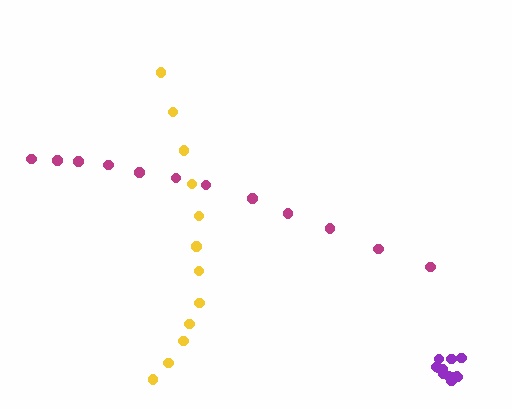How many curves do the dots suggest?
There are 3 distinct paths.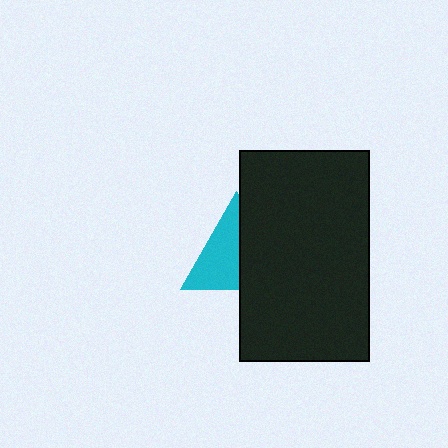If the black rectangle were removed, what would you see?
You would see the complete cyan triangle.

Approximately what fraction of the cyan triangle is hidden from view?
Roughly 45% of the cyan triangle is hidden behind the black rectangle.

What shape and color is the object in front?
The object in front is a black rectangle.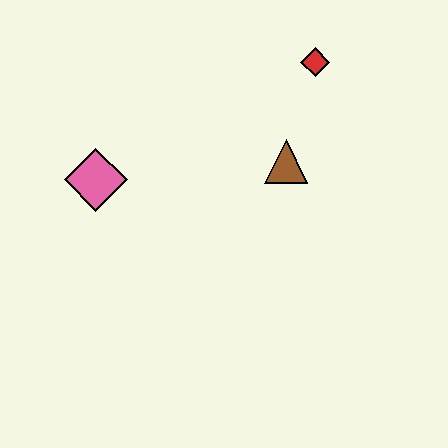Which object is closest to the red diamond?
The brown triangle is closest to the red diamond.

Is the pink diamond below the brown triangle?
Yes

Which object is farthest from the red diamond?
The pink diamond is farthest from the red diamond.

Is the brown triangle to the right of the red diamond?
No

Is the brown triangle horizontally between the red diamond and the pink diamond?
Yes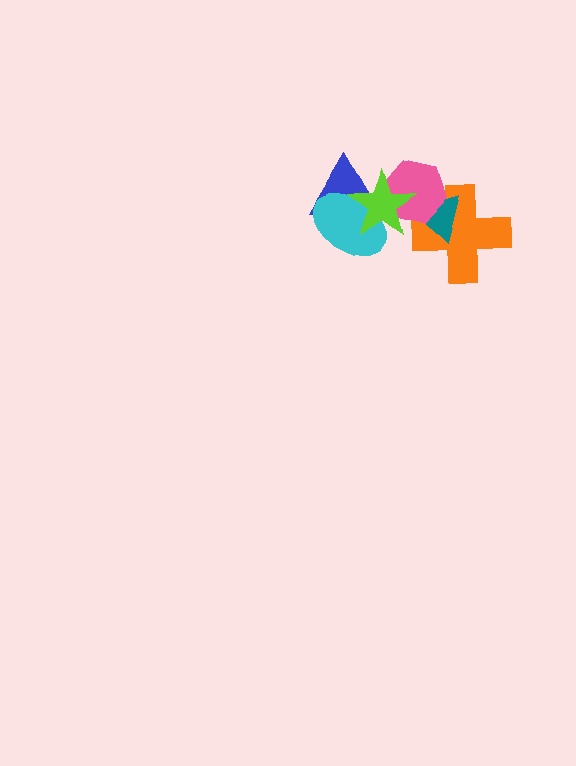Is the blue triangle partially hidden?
Yes, it is partially covered by another shape.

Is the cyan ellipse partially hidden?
Yes, it is partially covered by another shape.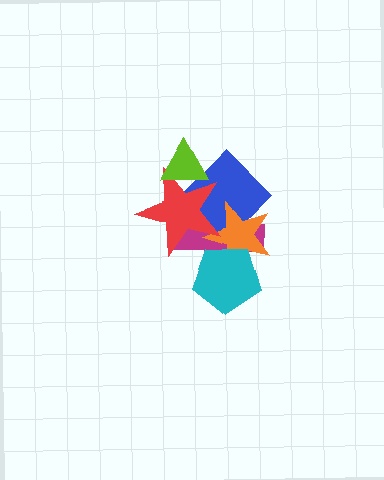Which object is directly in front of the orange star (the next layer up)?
The red star is directly in front of the orange star.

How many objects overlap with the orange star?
4 objects overlap with the orange star.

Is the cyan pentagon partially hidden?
No, no other shape covers it.